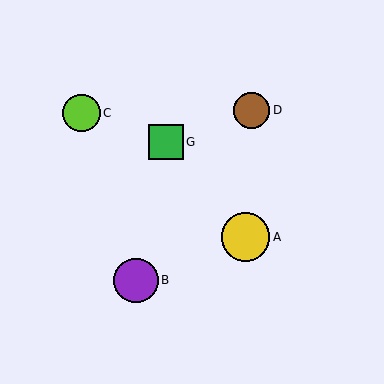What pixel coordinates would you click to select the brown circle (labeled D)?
Click at (252, 110) to select the brown circle D.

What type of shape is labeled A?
Shape A is a yellow circle.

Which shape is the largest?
The yellow circle (labeled A) is the largest.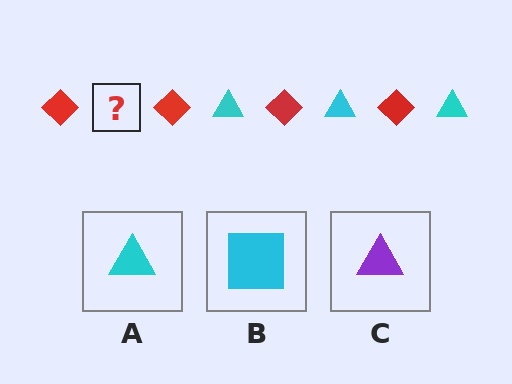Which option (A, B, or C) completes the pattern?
A.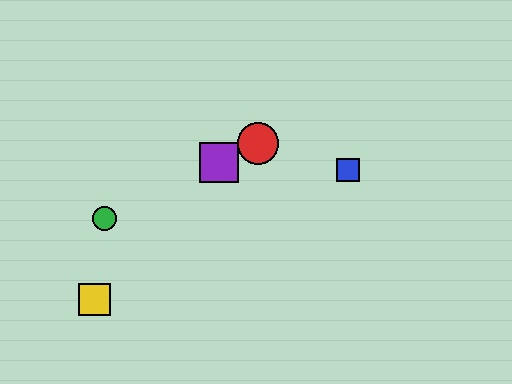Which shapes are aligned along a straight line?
The red circle, the green circle, the purple square are aligned along a straight line.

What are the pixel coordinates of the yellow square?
The yellow square is at (94, 300).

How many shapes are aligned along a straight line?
3 shapes (the red circle, the green circle, the purple square) are aligned along a straight line.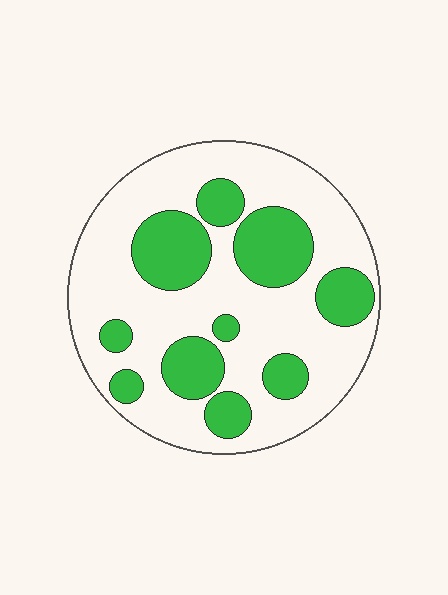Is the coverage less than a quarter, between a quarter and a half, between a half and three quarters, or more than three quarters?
Between a quarter and a half.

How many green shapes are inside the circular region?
10.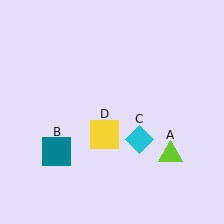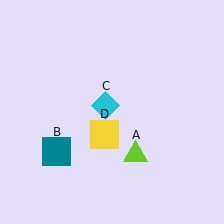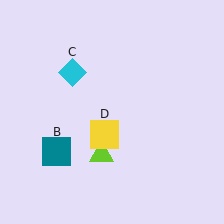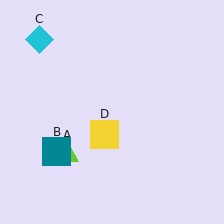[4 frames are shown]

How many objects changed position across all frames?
2 objects changed position: lime triangle (object A), cyan diamond (object C).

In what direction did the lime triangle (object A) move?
The lime triangle (object A) moved left.